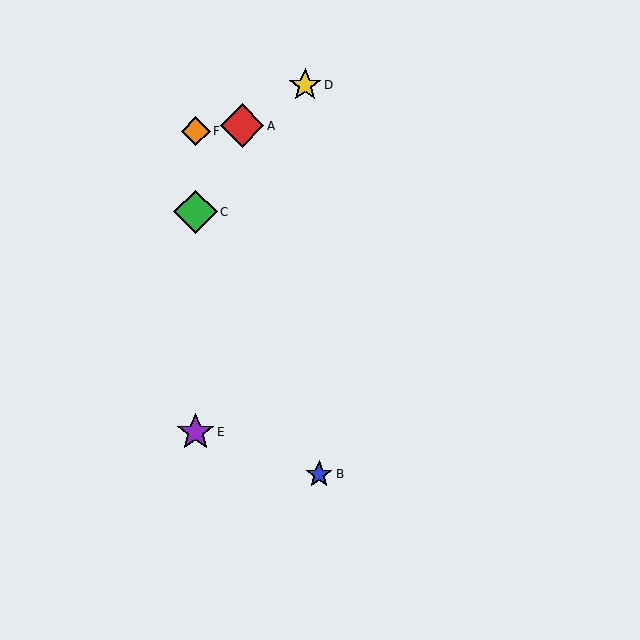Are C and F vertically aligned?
Yes, both are at x≈196.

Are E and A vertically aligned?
No, E is at x≈196 and A is at x≈242.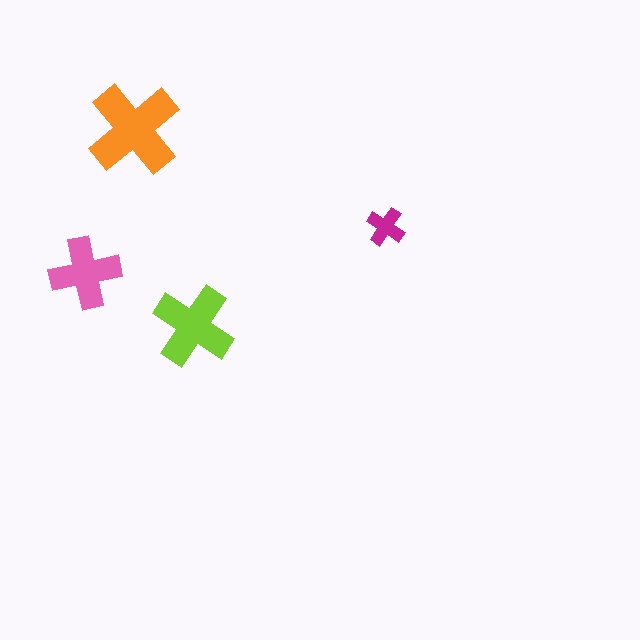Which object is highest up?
The orange cross is topmost.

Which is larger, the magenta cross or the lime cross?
The lime one.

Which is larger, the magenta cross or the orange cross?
The orange one.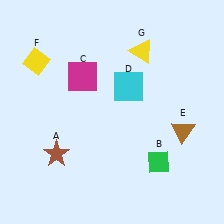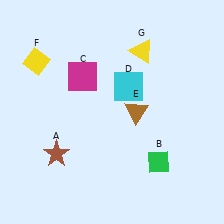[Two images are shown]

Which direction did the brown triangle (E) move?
The brown triangle (E) moved left.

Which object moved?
The brown triangle (E) moved left.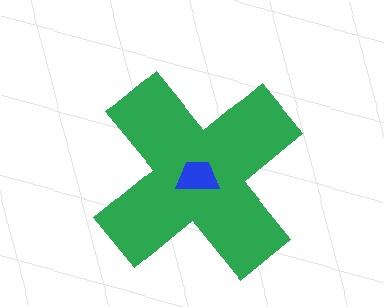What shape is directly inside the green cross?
The blue trapezoid.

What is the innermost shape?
The blue trapezoid.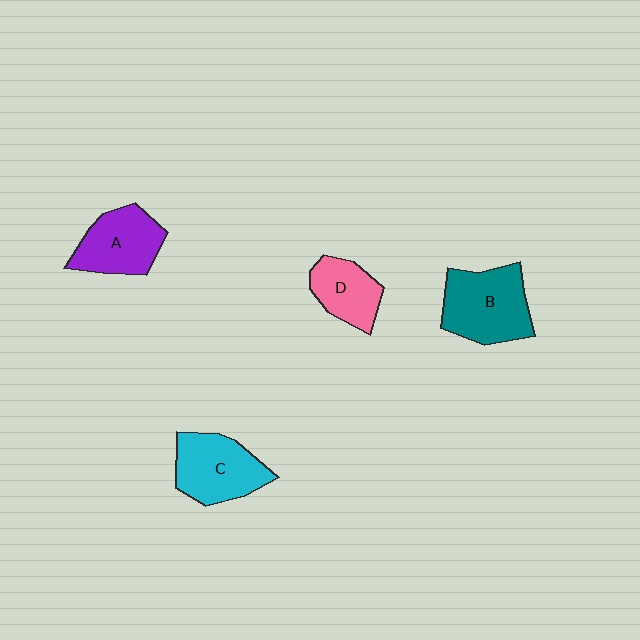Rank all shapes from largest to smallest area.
From largest to smallest: B (teal), C (cyan), A (purple), D (pink).